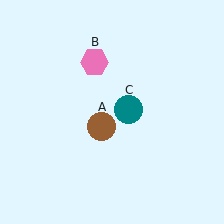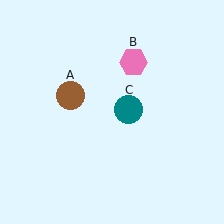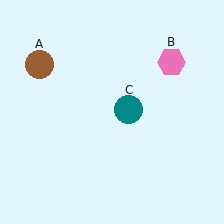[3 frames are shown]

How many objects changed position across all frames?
2 objects changed position: brown circle (object A), pink hexagon (object B).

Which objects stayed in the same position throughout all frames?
Teal circle (object C) remained stationary.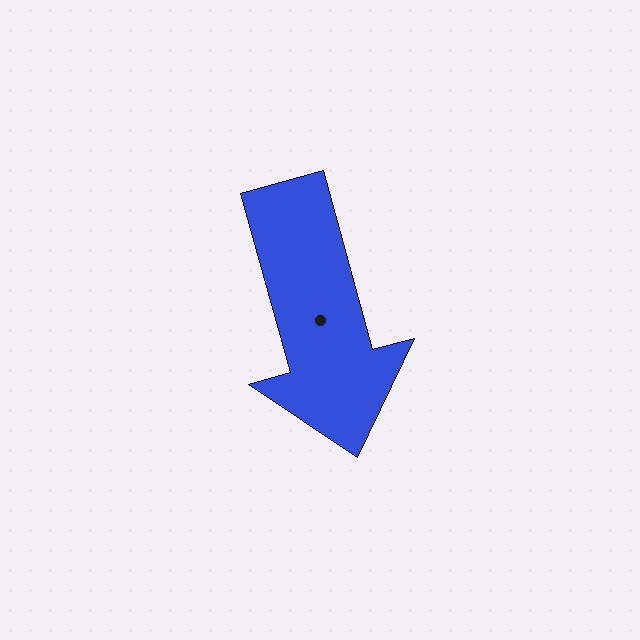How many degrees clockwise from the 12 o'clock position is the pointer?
Approximately 165 degrees.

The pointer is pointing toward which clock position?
Roughly 5 o'clock.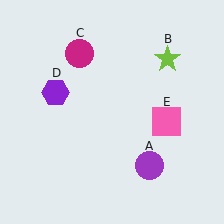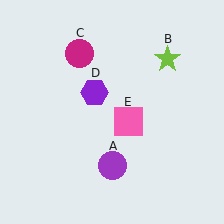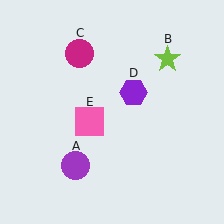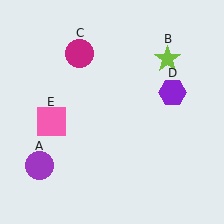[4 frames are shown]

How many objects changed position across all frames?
3 objects changed position: purple circle (object A), purple hexagon (object D), pink square (object E).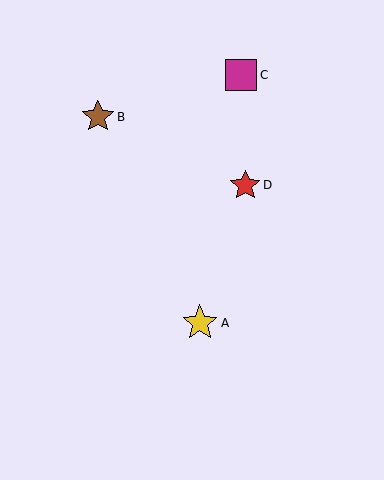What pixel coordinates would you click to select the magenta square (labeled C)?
Click at (241, 75) to select the magenta square C.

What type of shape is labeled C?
Shape C is a magenta square.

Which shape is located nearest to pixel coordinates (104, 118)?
The brown star (labeled B) at (98, 117) is nearest to that location.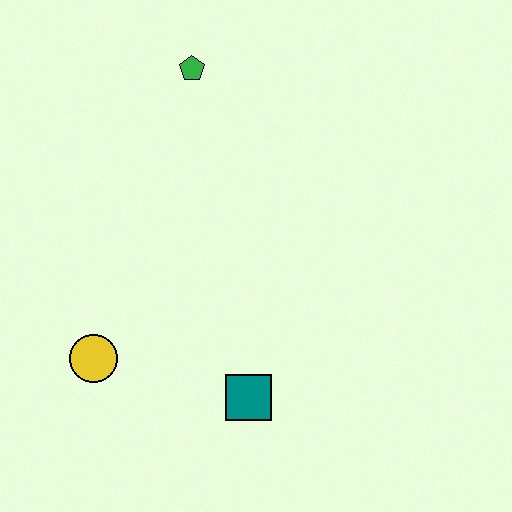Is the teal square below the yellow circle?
Yes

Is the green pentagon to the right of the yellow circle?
Yes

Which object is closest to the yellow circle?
The teal square is closest to the yellow circle.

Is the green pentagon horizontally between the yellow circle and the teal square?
Yes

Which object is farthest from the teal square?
The green pentagon is farthest from the teal square.